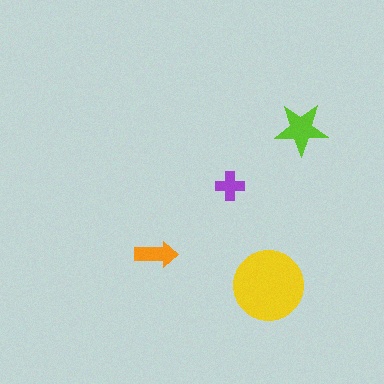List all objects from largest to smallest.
The yellow circle, the lime star, the orange arrow, the purple cross.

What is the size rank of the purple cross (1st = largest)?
4th.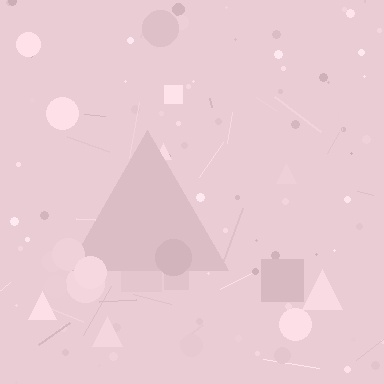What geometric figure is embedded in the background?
A triangle is embedded in the background.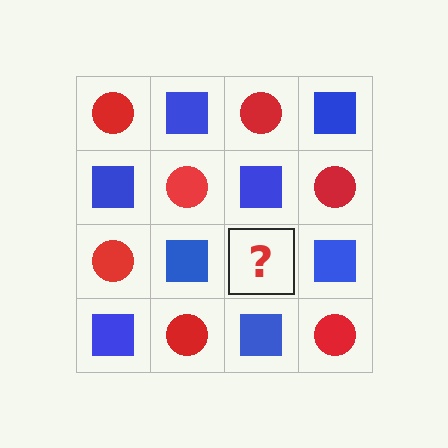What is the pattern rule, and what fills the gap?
The rule is that it alternates red circle and blue square in a checkerboard pattern. The gap should be filled with a red circle.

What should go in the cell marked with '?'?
The missing cell should contain a red circle.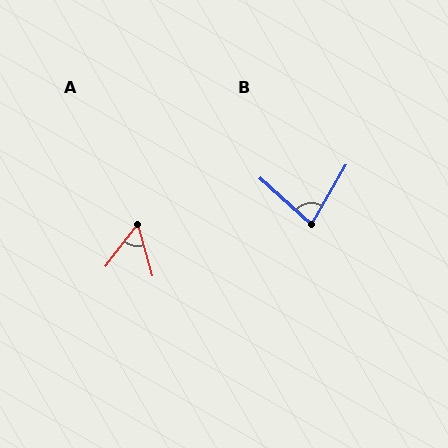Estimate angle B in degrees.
Approximately 78 degrees.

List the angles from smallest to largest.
A (53°), B (78°).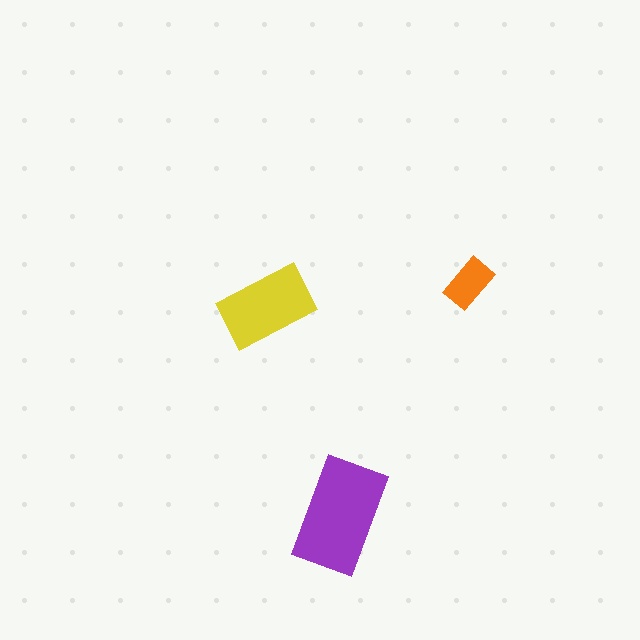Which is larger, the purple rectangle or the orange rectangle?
The purple one.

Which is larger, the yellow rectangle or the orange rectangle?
The yellow one.